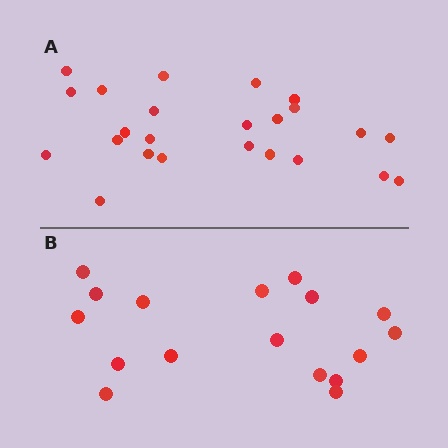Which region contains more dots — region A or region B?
Region A (the top region) has more dots.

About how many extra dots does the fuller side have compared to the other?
Region A has roughly 8 or so more dots than region B.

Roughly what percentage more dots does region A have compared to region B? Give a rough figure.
About 40% more.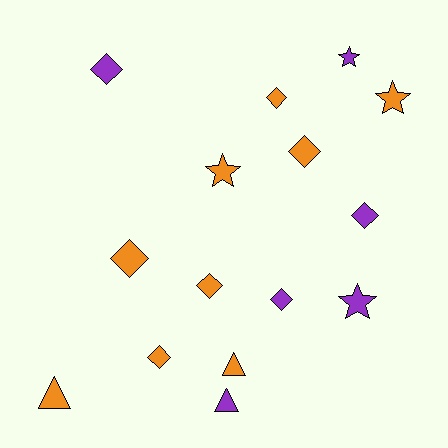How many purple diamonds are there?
There are 3 purple diamonds.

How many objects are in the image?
There are 15 objects.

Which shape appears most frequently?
Diamond, with 8 objects.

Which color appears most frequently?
Orange, with 9 objects.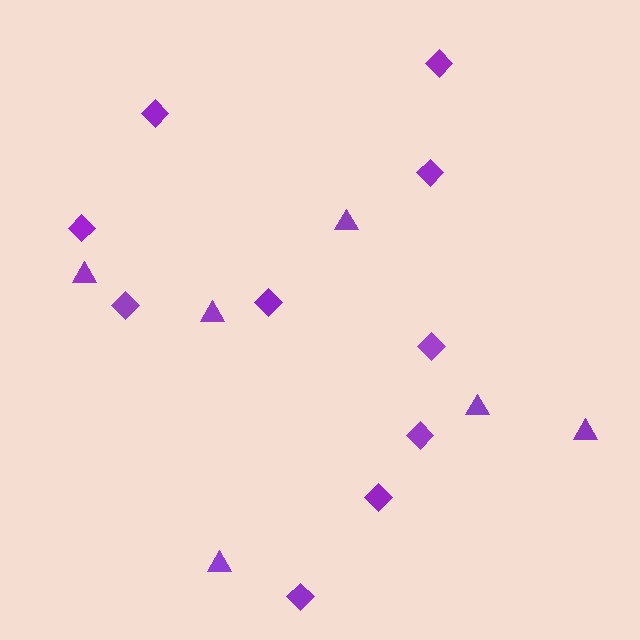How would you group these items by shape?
There are 2 groups: one group of diamonds (10) and one group of triangles (6).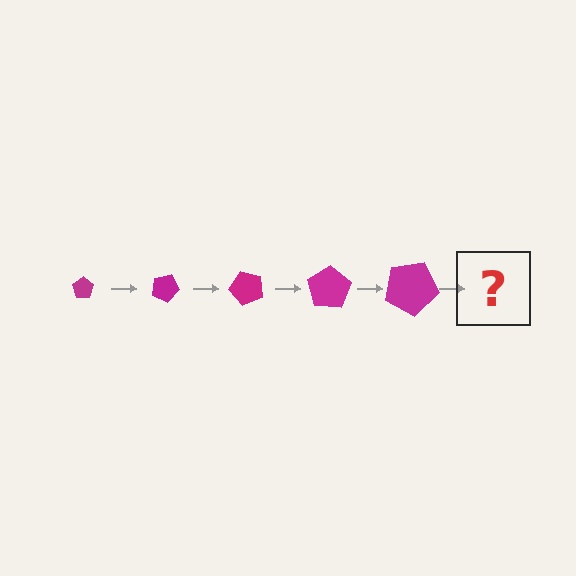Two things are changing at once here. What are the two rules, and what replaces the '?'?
The two rules are that the pentagon grows larger each step and it rotates 25 degrees each step. The '?' should be a pentagon, larger than the previous one and rotated 125 degrees from the start.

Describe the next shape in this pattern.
It should be a pentagon, larger than the previous one and rotated 125 degrees from the start.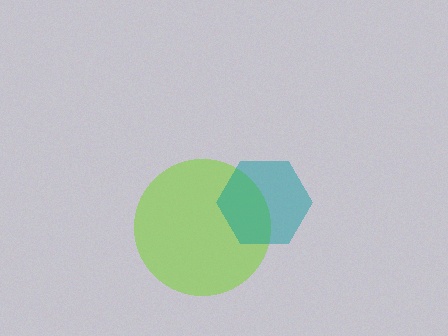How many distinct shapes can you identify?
There are 2 distinct shapes: a lime circle, a teal hexagon.